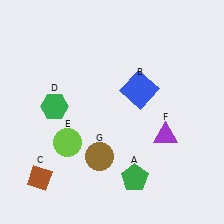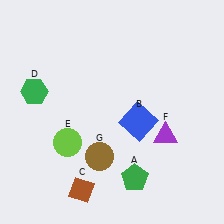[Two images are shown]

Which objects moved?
The objects that moved are: the blue square (B), the brown diamond (C), the green hexagon (D).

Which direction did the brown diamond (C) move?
The brown diamond (C) moved right.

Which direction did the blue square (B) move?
The blue square (B) moved down.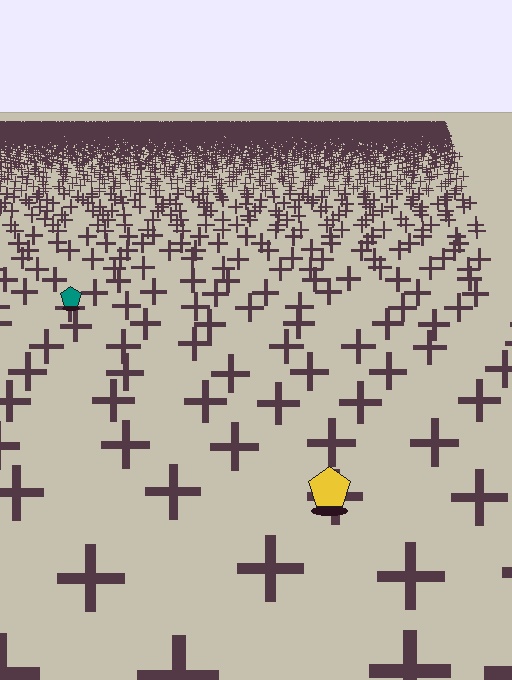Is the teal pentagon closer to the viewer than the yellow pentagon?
No. The yellow pentagon is closer — you can tell from the texture gradient: the ground texture is coarser near it.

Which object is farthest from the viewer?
The teal pentagon is farthest from the viewer. It appears smaller and the ground texture around it is denser.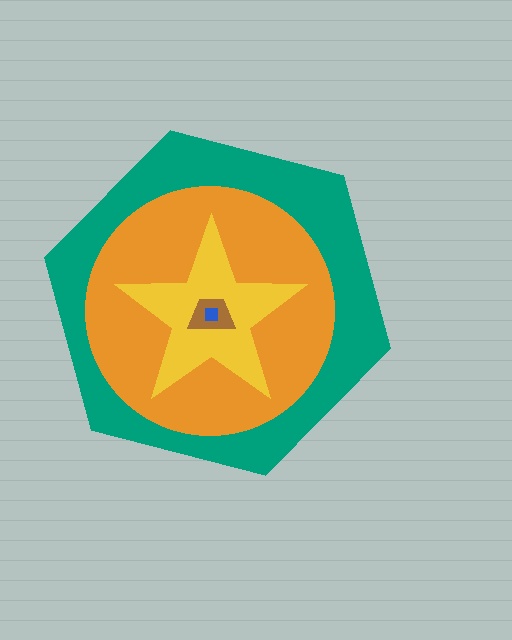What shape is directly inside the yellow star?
The brown trapezoid.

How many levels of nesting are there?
5.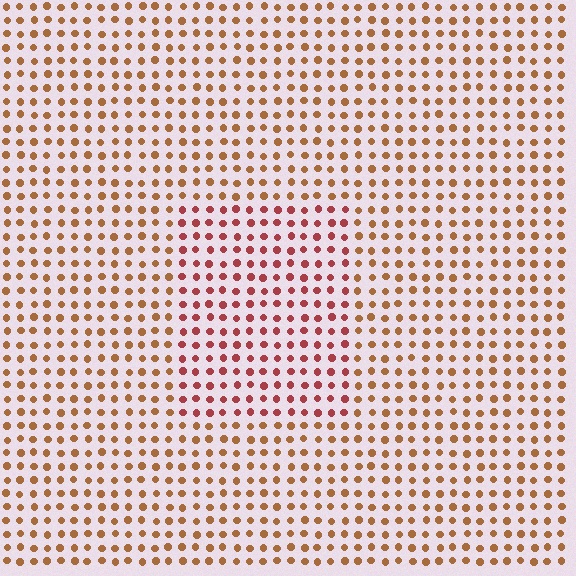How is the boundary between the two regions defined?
The boundary is defined purely by a slight shift in hue (about 32 degrees). Spacing, size, and orientation are identical on both sides.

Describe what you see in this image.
The image is filled with small brown elements in a uniform arrangement. A rectangle-shaped region is visible where the elements are tinted to a slightly different hue, forming a subtle color boundary.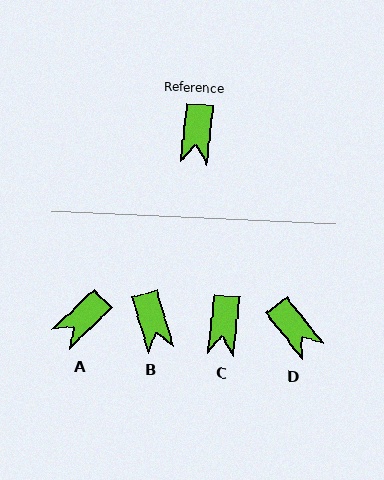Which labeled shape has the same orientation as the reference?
C.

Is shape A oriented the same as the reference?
No, it is off by about 41 degrees.